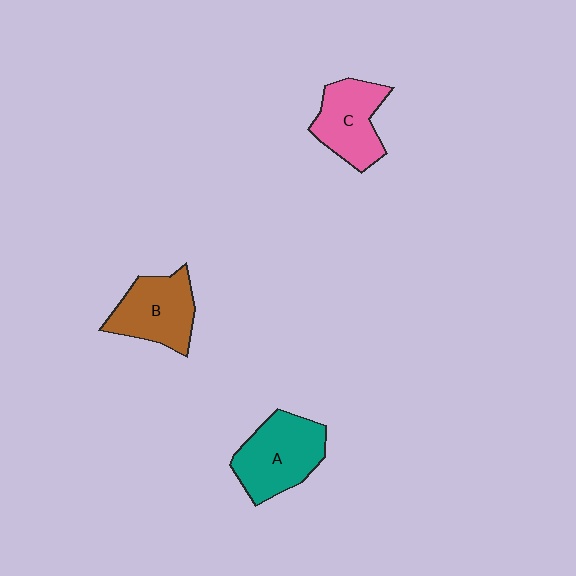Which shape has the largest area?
Shape A (teal).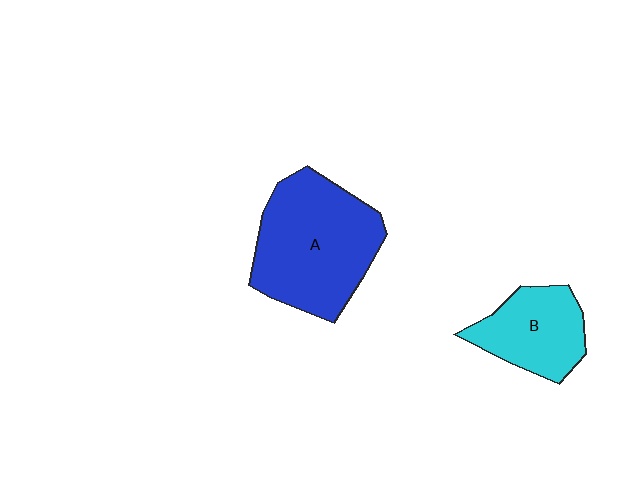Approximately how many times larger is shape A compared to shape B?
Approximately 1.8 times.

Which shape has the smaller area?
Shape B (cyan).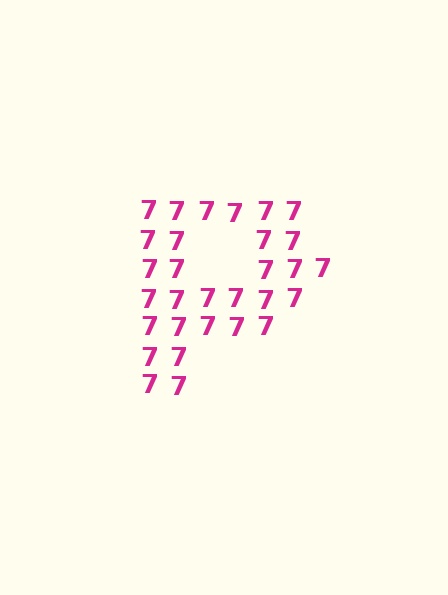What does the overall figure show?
The overall figure shows the letter P.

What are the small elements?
The small elements are digit 7's.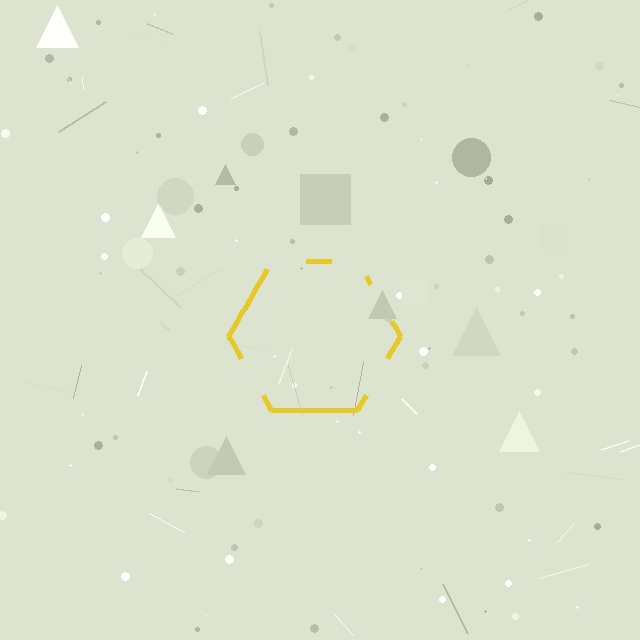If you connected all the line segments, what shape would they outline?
They would outline a hexagon.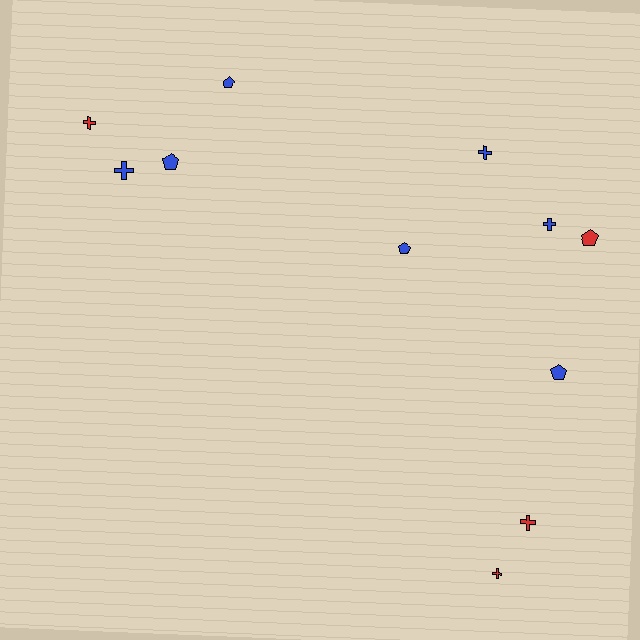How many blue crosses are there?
There are 3 blue crosses.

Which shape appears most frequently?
Cross, with 6 objects.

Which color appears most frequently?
Blue, with 7 objects.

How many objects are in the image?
There are 11 objects.